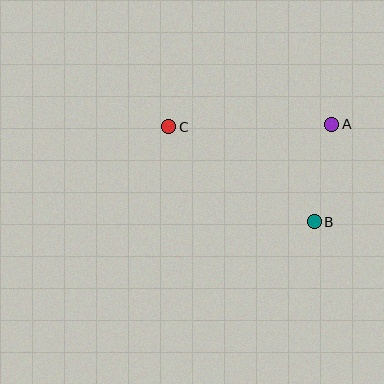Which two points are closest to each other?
Points A and B are closest to each other.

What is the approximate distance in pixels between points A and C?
The distance between A and C is approximately 163 pixels.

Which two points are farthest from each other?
Points B and C are farthest from each other.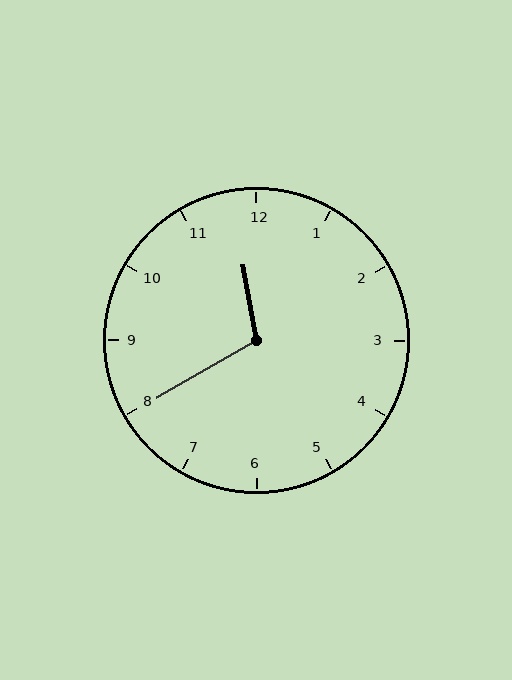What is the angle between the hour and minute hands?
Approximately 110 degrees.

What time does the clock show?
11:40.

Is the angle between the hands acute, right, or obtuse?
It is obtuse.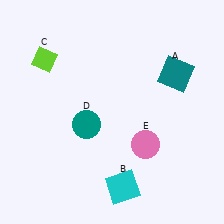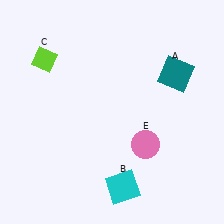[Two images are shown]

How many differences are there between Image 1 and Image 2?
There is 1 difference between the two images.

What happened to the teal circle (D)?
The teal circle (D) was removed in Image 2. It was in the bottom-left area of Image 1.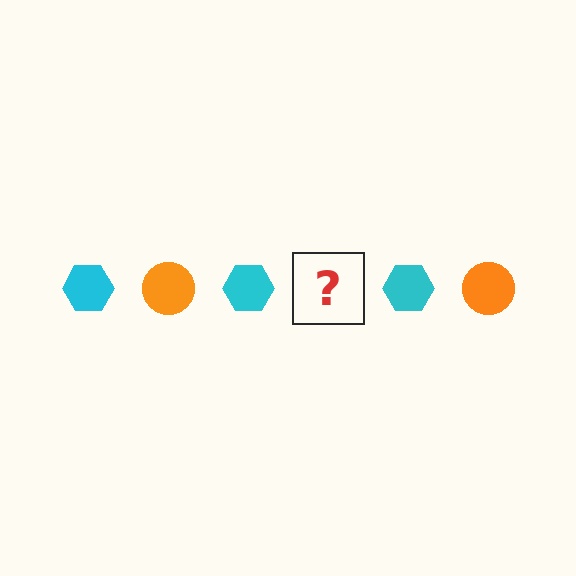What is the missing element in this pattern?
The missing element is an orange circle.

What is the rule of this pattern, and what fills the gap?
The rule is that the pattern alternates between cyan hexagon and orange circle. The gap should be filled with an orange circle.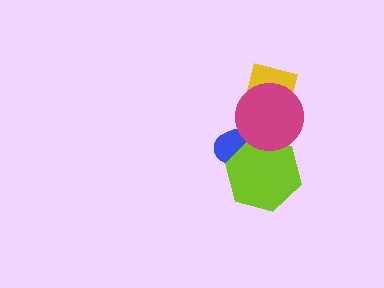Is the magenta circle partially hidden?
No, no other shape covers it.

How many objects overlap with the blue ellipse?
2 objects overlap with the blue ellipse.